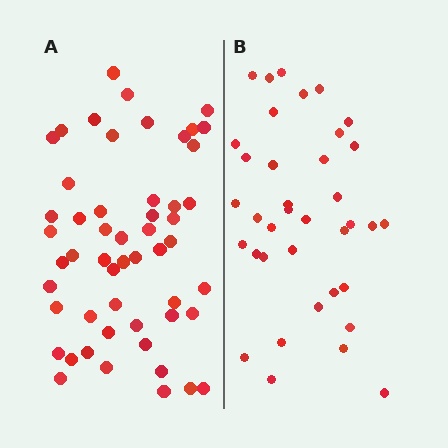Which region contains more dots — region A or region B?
Region A (the left region) has more dots.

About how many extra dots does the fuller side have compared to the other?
Region A has approximately 15 more dots than region B.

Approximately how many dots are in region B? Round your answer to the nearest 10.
About 40 dots. (The exact count is 37, which rounds to 40.)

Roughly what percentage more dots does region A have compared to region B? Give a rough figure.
About 45% more.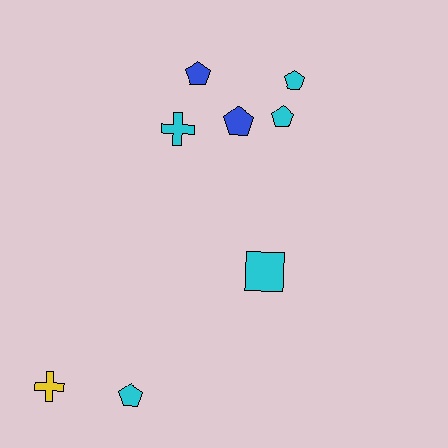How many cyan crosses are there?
There is 1 cyan cross.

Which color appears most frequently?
Cyan, with 5 objects.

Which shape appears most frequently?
Pentagon, with 5 objects.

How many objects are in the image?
There are 8 objects.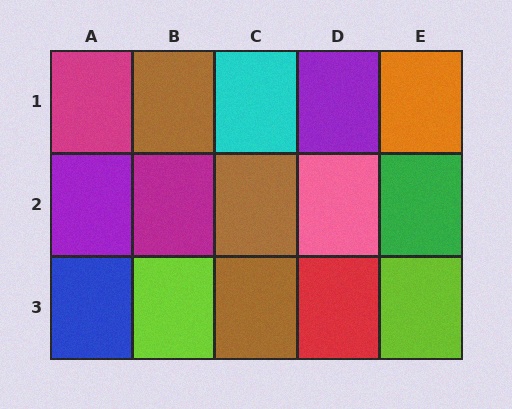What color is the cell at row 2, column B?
Magenta.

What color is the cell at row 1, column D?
Purple.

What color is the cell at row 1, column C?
Cyan.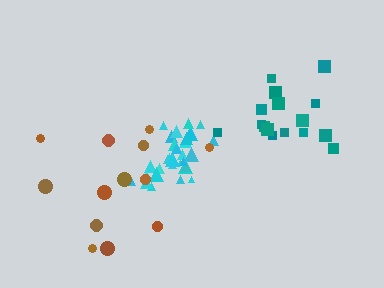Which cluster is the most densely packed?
Cyan.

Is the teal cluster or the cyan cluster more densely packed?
Cyan.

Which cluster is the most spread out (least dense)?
Brown.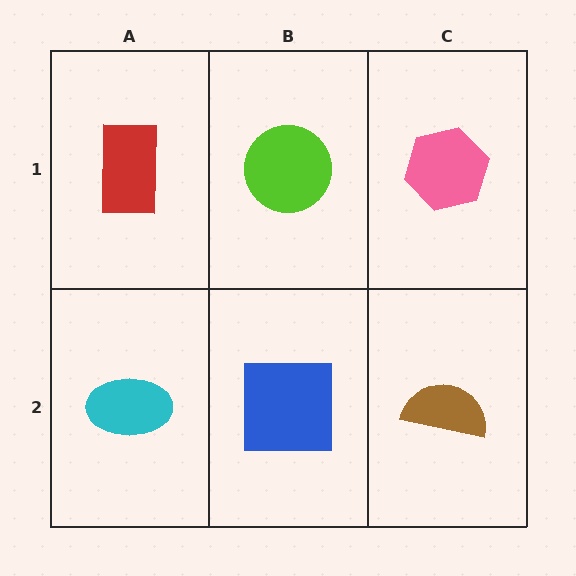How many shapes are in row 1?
3 shapes.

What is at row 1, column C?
A pink hexagon.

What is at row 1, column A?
A red rectangle.